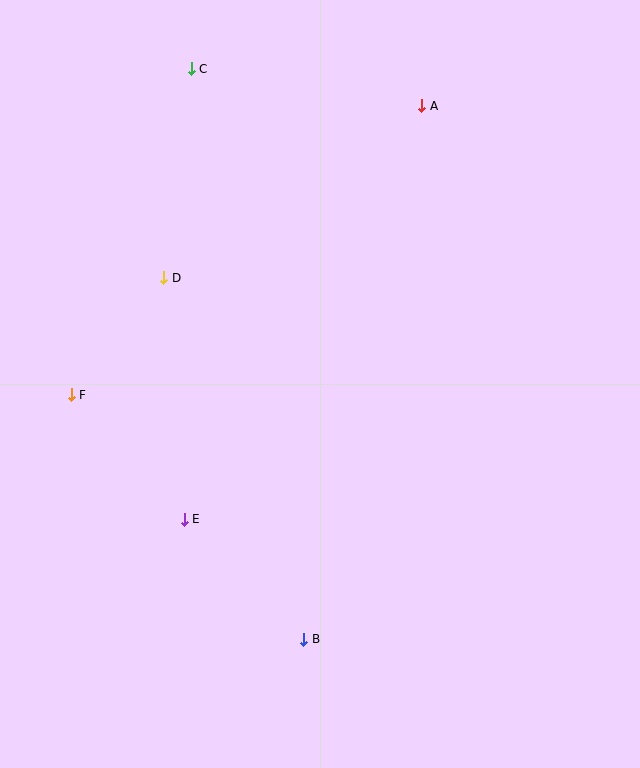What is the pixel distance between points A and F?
The distance between A and F is 454 pixels.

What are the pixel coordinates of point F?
Point F is at (71, 395).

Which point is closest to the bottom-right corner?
Point B is closest to the bottom-right corner.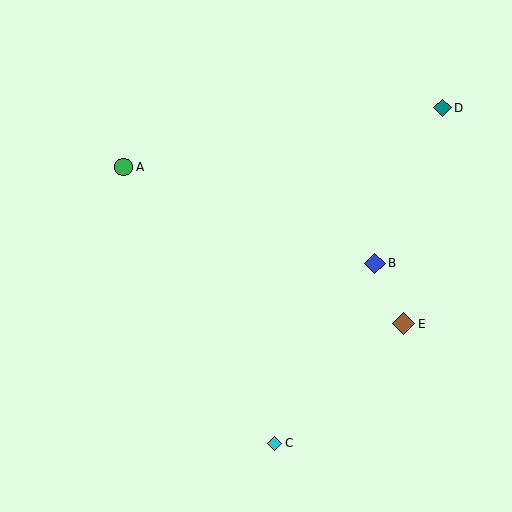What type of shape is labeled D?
Shape D is a teal diamond.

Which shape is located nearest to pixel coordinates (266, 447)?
The cyan diamond (labeled C) at (275, 443) is nearest to that location.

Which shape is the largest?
The brown diamond (labeled E) is the largest.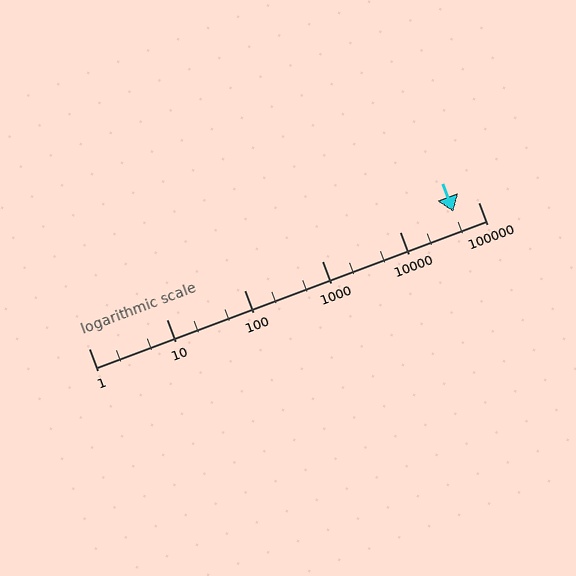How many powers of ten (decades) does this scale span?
The scale spans 5 decades, from 1 to 100000.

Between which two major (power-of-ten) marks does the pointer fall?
The pointer is between 10000 and 100000.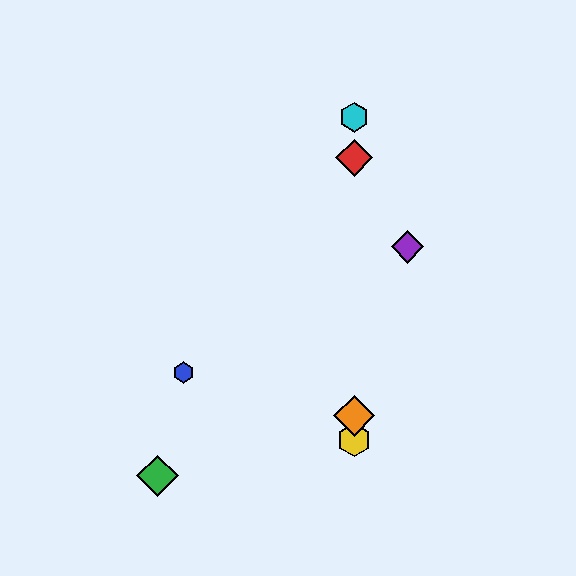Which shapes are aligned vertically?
The red diamond, the yellow hexagon, the orange diamond, the cyan hexagon are aligned vertically.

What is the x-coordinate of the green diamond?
The green diamond is at x≈157.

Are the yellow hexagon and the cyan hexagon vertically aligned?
Yes, both are at x≈354.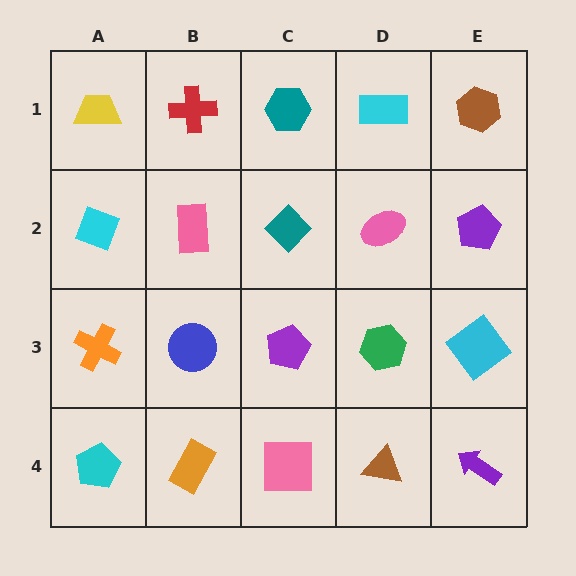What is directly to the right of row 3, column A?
A blue circle.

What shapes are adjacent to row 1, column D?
A pink ellipse (row 2, column D), a teal hexagon (row 1, column C), a brown hexagon (row 1, column E).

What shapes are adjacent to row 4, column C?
A purple pentagon (row 3, column C), an orange rectangle (row 4, column B), a brown triangle (row 4, column D).